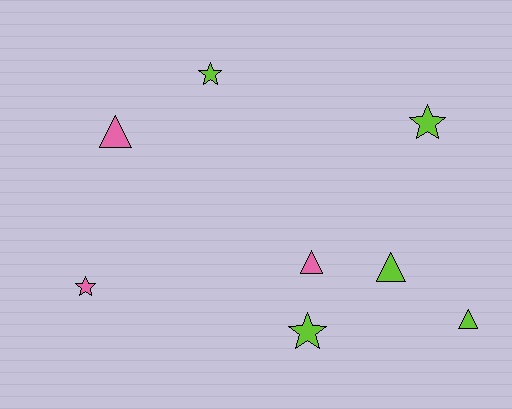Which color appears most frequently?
Lime, with 5 objects.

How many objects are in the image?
There are 8 objects.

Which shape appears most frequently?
Star, with 4 objects.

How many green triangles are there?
There are no green triangles.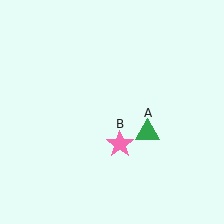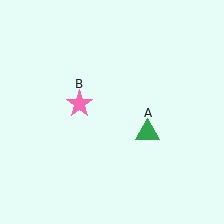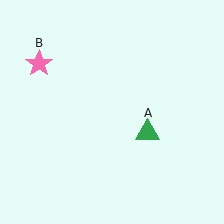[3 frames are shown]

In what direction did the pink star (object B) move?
The pink star (object B) moved up and to the left.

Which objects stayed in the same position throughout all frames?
Green triangle (object A) remained stationary.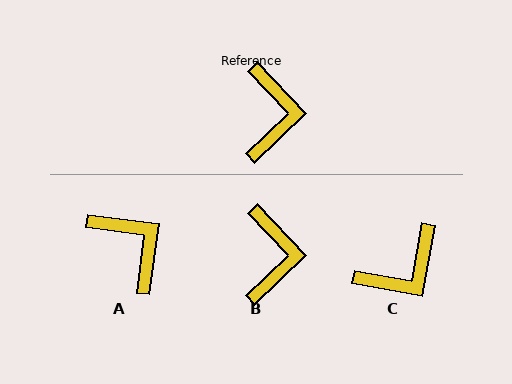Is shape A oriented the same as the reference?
No, it is off by about 39 degrees.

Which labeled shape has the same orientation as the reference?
B.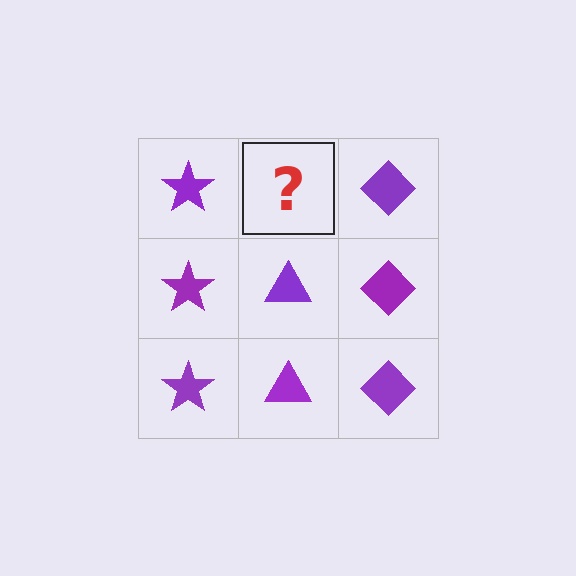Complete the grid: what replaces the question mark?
The question mark should be replaced with a purple triangle.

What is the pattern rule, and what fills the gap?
The rule is that each column has a consistent shape. The gap should be filled with a purple triangle.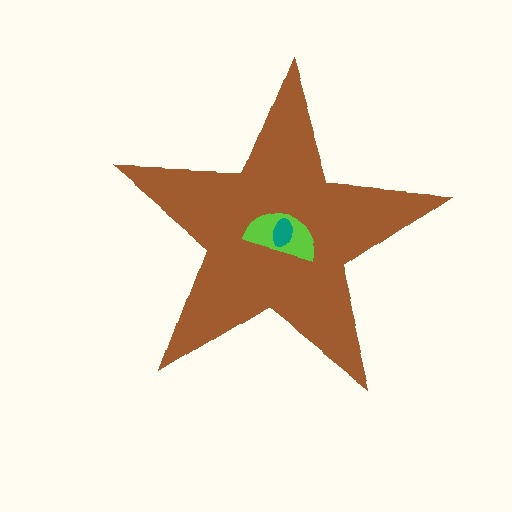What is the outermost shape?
The brown star.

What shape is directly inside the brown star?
The lime semicircle.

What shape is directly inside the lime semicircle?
The teal ellipse.